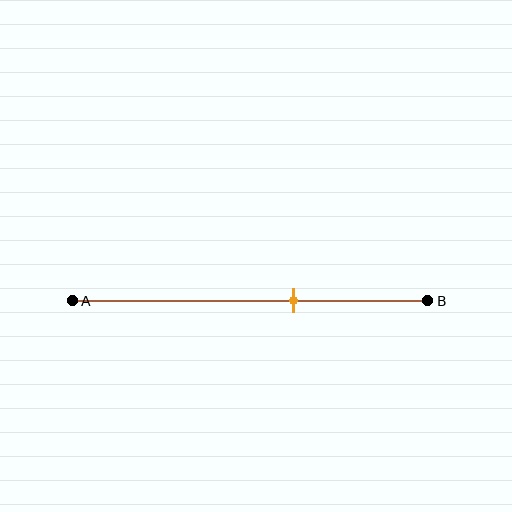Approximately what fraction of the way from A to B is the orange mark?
The orange mark is approximately 60% of the way from A to B.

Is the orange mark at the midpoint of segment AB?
No, the mark is at about 60% from A, not at the 50% midpoint.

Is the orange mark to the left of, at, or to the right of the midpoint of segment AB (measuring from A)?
The orange mark is to the right of the midpoint of segment AB.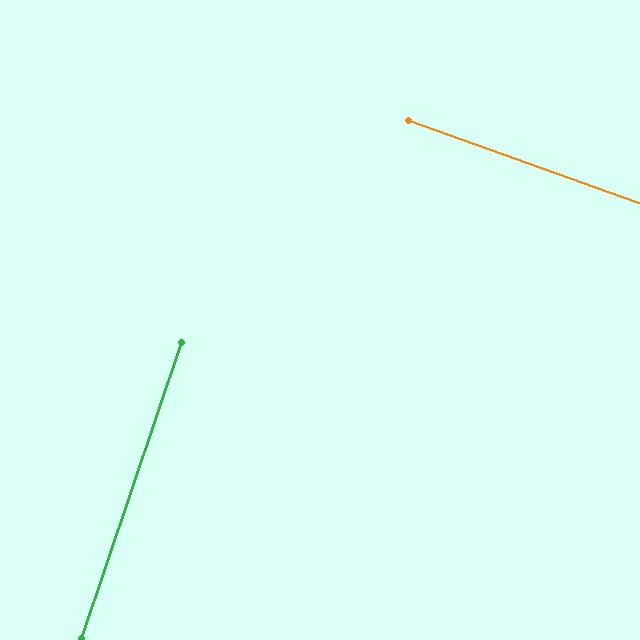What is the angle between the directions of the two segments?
Approximately 89 degrees.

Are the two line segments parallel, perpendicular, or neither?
Perpendicular — they meet at approximately 89°.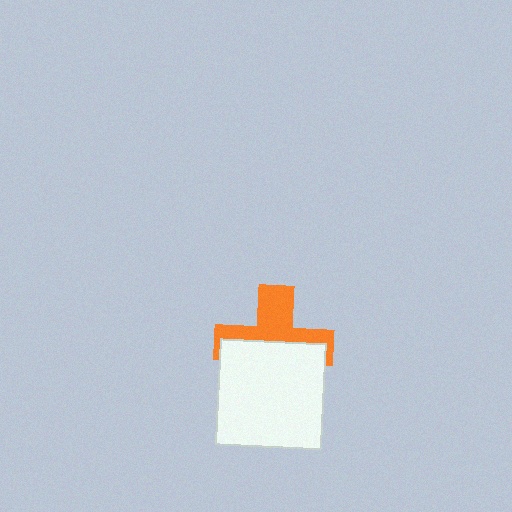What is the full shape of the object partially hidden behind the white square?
The partially hidden object is an orange cross.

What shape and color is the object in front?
The object in front is a white square.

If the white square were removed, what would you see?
You would see the complete orange cross.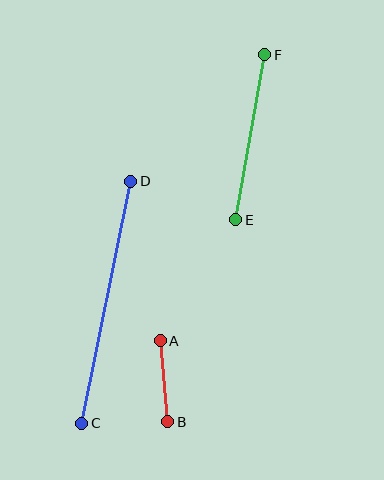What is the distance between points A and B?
The distance is approximately 81 pixels.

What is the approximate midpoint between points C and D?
The midpoint is at approximately (106, 302) pixels.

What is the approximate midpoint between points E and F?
The midpoint is at approximately (250, 137) pixels.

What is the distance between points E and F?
The distance is approximately 168 pixels.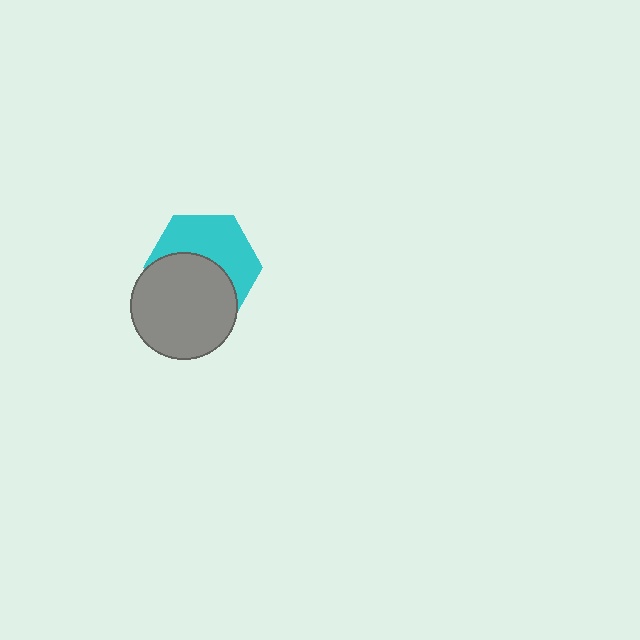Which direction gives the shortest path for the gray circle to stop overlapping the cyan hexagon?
Moving down gives the shortest separation.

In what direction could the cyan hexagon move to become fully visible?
The cyan hexagon could move up. That would shift it out from behind the gray circle entirely.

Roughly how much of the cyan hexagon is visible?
About half of it is visible (roughly 50%).